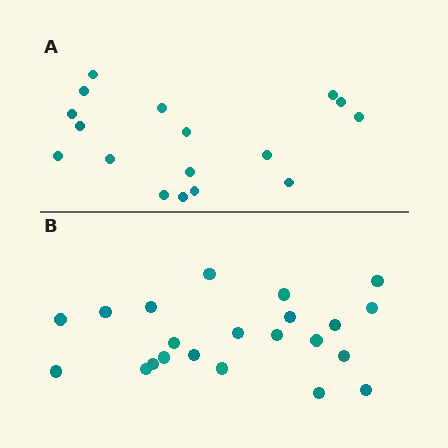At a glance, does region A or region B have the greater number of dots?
Region B (the bottom region) has more dots.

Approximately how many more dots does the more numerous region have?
Region B has about 5 more dots than region A.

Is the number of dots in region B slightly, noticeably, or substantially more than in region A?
Region B has noticeably more, but not dramatically so. The ratio is roughly 1.3 to 1.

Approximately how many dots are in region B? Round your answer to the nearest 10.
About 20 dots. (The exact count is 22, which rounds to 20.)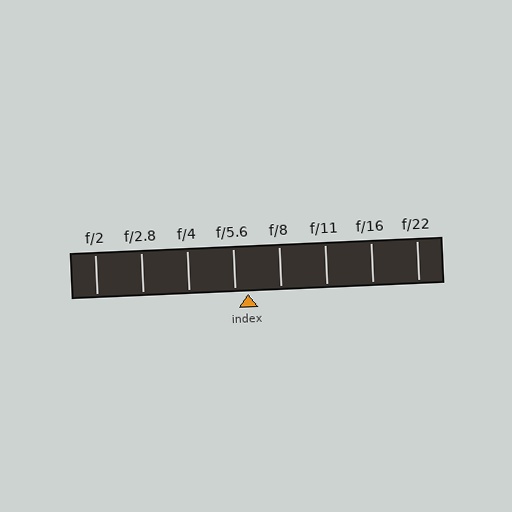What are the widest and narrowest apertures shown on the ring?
The widest aperture shown is f/2 and the narrowest is f/22.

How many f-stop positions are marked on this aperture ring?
There are 8 f-stop positions marked.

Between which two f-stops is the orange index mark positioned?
The index mark is between f/5.6 and f/8.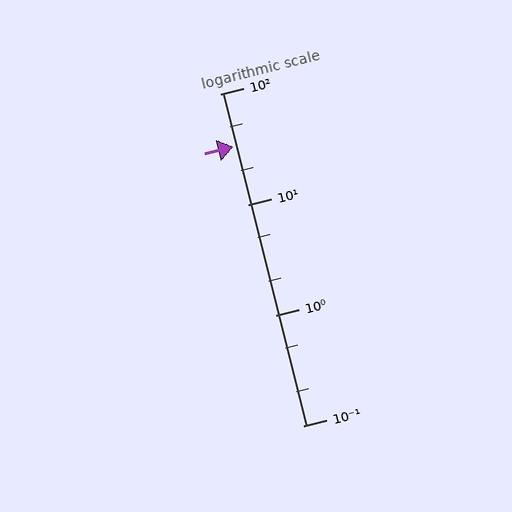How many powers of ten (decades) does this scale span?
The scale spans 3 decades, from 0.1 to 100.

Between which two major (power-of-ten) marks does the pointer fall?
The pointer is between 10 and 100.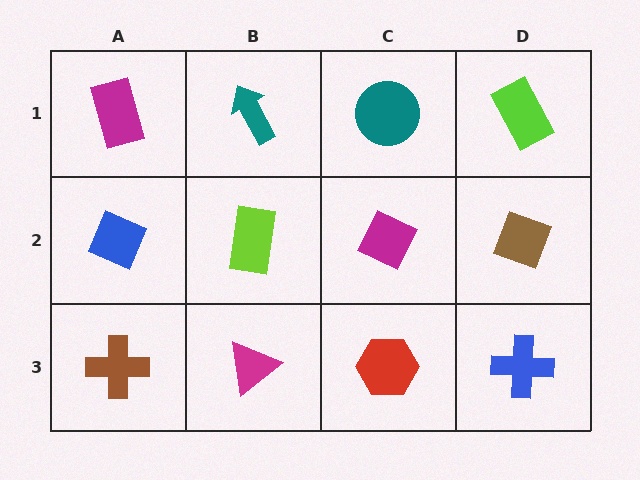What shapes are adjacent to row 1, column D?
A brown diamond (row 2, column D), a teal circle (row 1, column C).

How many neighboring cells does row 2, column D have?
3.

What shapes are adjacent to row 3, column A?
A blue diamond (row 2, column A), a magenta triangle (row 3, column B).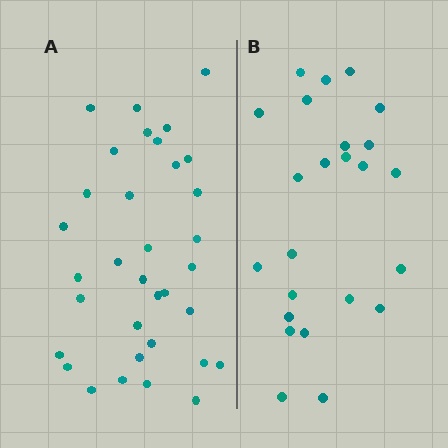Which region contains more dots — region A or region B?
Region A (the left region) has more dots.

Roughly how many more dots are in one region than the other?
Region A has roughly 10 or so more dots than region B.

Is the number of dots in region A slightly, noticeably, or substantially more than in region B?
Region A has noticeably more, but not dramatically so. The ratio is roughly 1.4 to 1.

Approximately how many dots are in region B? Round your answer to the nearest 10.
About 20 dots. (The exact count is 24, which rounds to 20.)